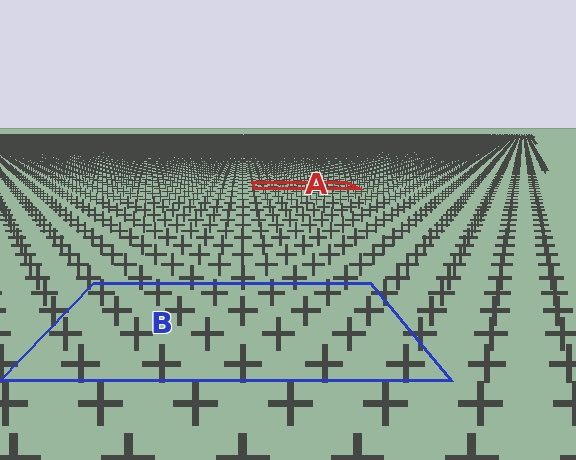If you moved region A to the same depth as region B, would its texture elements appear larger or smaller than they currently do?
They would appear larger. At a closer depth, the same texture elements are projected at a bigger on-screen size.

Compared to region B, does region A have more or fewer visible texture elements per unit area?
Region A has more texture elements per unit area — they are packed more densely because it is farther away.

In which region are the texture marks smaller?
The texture marks are smaller in region A, because it is farther away.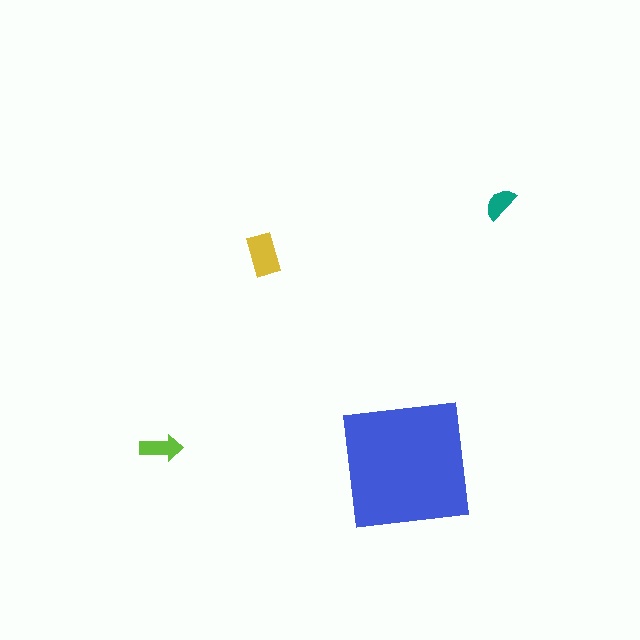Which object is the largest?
The blue square.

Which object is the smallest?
The teal semicircle.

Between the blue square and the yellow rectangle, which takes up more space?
The blue square.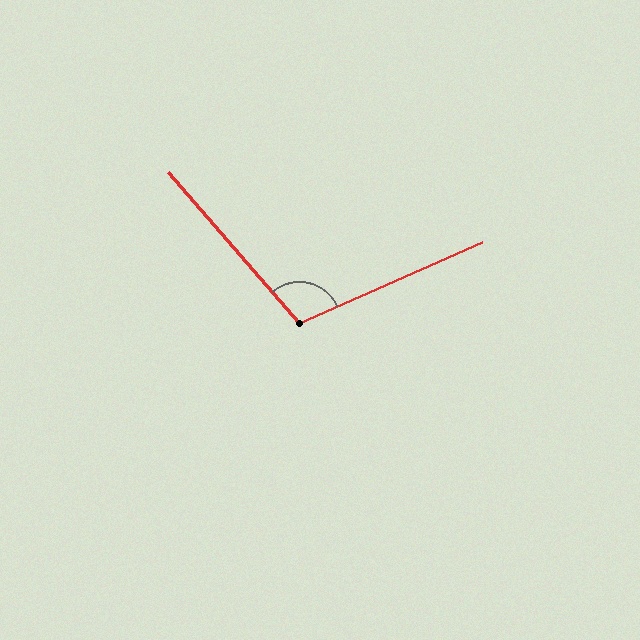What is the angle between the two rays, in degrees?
Approximately 107 degrees.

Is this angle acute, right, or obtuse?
It is obtuse.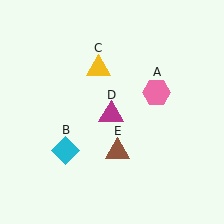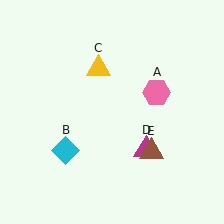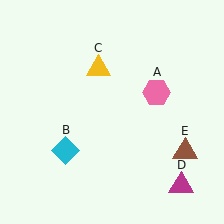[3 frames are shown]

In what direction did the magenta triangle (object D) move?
The magenta triangle (object D) moved down and to the right.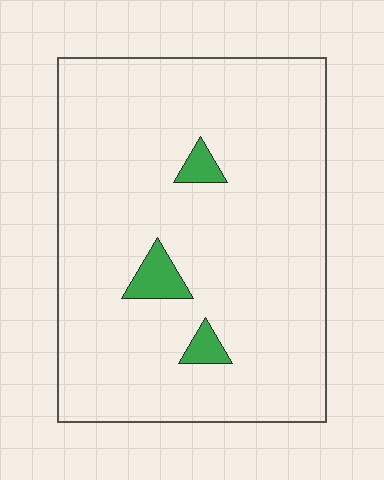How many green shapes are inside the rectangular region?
3.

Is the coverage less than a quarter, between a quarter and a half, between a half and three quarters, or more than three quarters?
Less than a quarter.